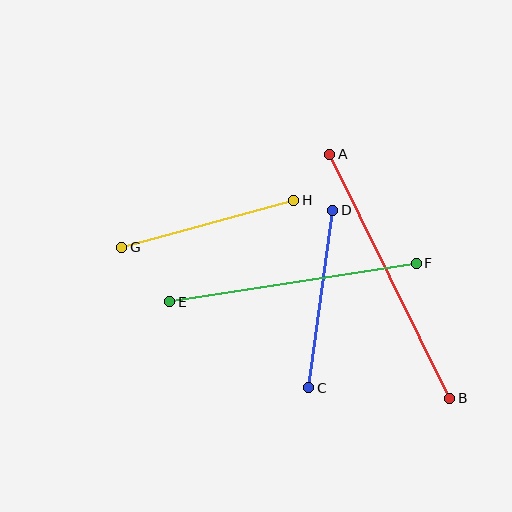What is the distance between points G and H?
The distance is approximately 178 pixels.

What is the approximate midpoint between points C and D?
The midpoint is at approximately (321, 299) pixels.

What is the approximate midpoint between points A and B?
The midpoint is at approximately (390, 276) pixels.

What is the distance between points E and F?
The distance is approximately 249 pixels.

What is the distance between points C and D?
The distance is approximately 179 pixels.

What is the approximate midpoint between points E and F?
The midpoint is at approximately (293, 282) pixels.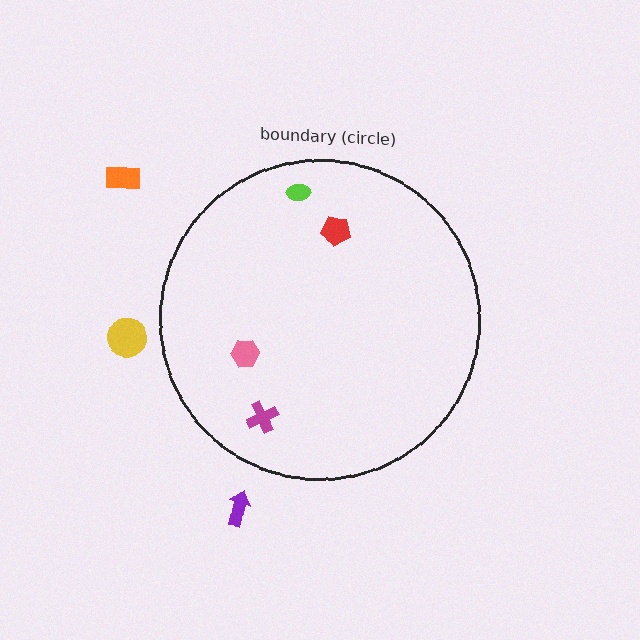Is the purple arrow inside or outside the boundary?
Outside.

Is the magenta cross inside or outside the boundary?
Inside.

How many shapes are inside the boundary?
4 inside, 3 outside.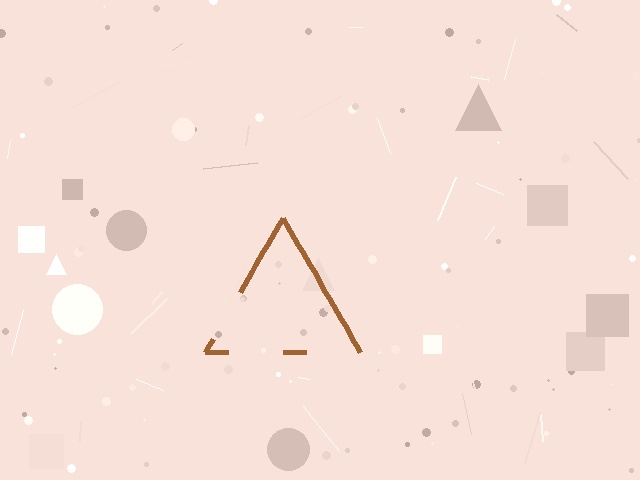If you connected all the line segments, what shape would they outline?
They would outline a triangle.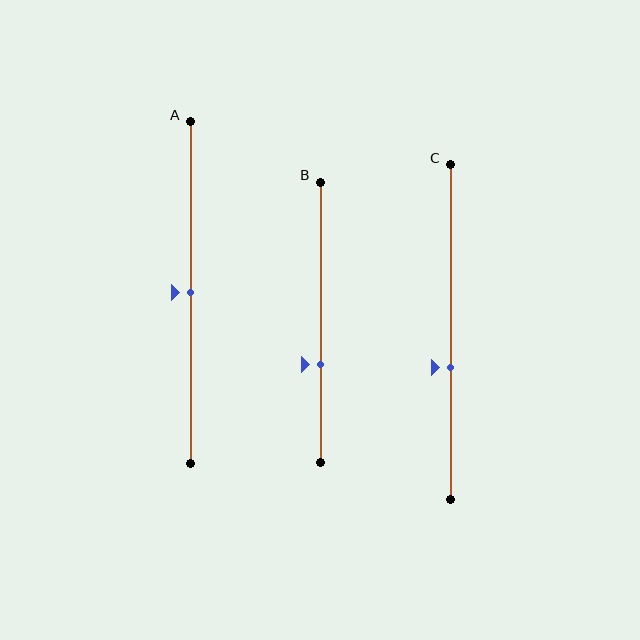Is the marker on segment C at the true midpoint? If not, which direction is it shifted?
No, the marker on segment C is shifted downward by about 11% of the segment length.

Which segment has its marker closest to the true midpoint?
Segment A has its marker closest to the true midpoint.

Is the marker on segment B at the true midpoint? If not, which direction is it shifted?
No, the marker on segment B is shifted downward by about 15% of the segment length.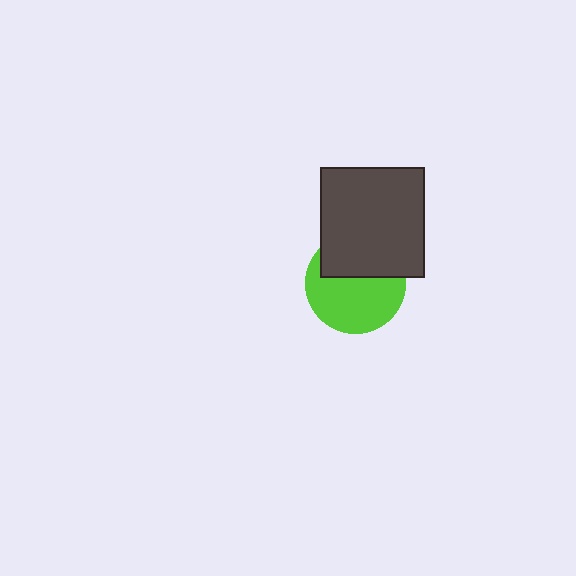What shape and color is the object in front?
The object in front is a dark gray rectangle.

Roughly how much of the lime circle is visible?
About half of it is visible (roughly 61%).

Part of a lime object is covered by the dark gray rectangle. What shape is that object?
It is a circle.